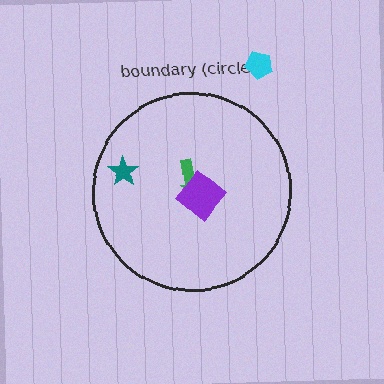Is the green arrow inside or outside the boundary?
Inside.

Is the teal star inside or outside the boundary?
Inside.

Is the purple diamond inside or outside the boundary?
Inside.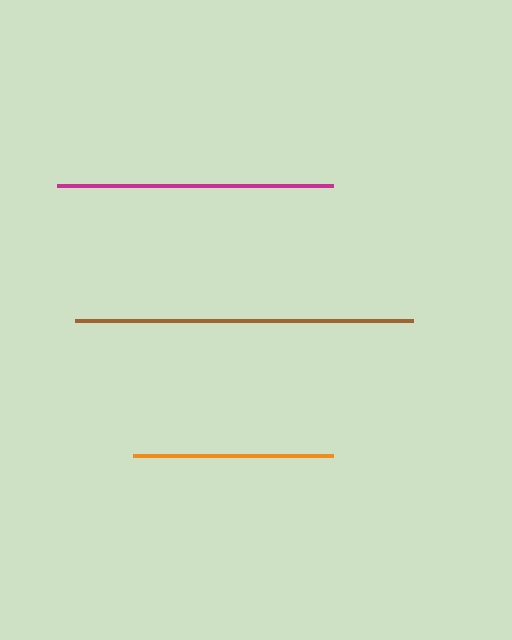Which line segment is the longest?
The brown line is the longest at approximately 338 pixels.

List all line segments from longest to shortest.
From longest to shortest: brown, magenta, orange.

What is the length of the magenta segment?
The magenta segment is approximately 277 pixels long.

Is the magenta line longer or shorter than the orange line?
The magenta line is longer than the orange line.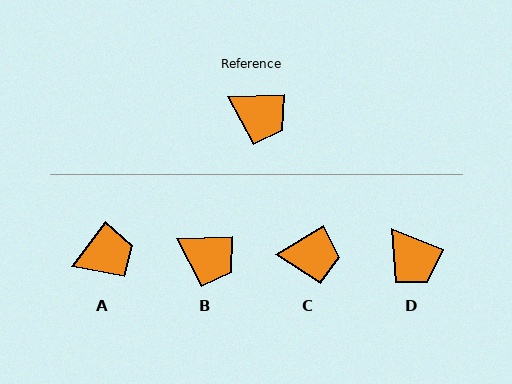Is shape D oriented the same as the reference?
No, it is off by about 24 degrees.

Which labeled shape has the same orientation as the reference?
B.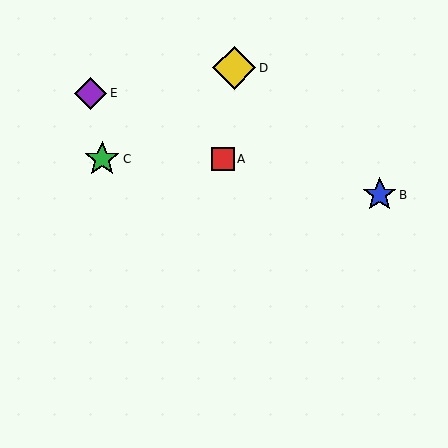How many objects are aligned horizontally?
2 objects (A, C) are aligned horizontally.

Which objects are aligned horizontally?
Objects A, C are aligned horizontally.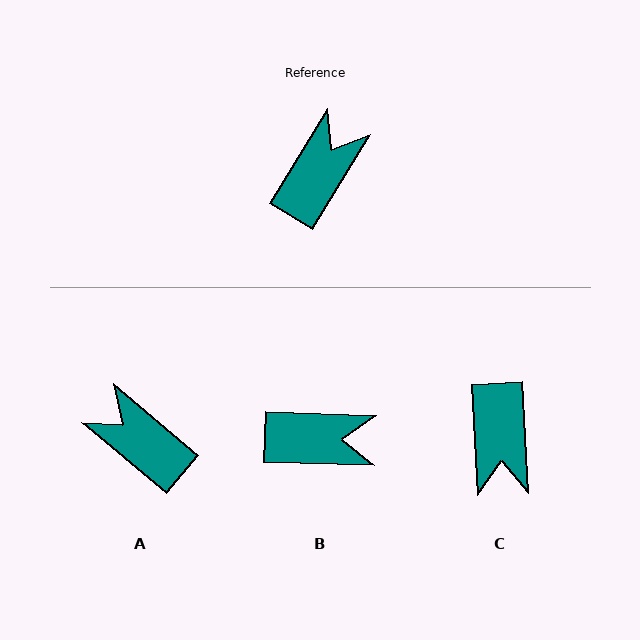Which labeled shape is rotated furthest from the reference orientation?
C, about 145 degrees away.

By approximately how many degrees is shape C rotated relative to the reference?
Approximately 145 degrees clockwise.